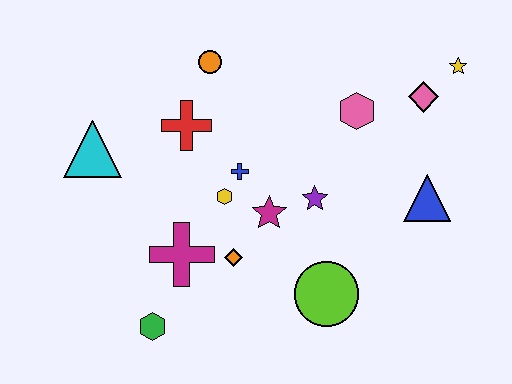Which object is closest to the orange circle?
The red cross is closest to the orange circle.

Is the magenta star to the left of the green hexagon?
No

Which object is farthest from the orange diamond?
The yellow star is farthest from the orange diamond.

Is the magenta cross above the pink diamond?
No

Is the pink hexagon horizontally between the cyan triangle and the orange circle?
No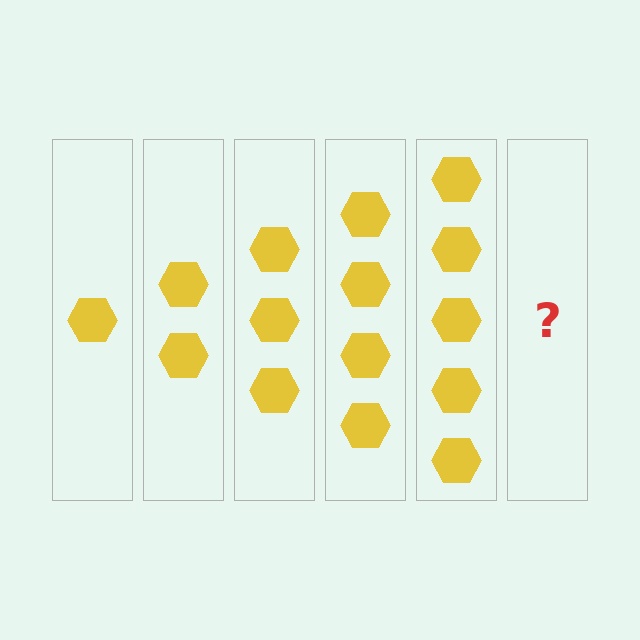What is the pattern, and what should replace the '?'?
The pattern is that each step adds one more hexagon. The '?' should be 6 hexagons.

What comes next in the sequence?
The next element should be 6 hexagons.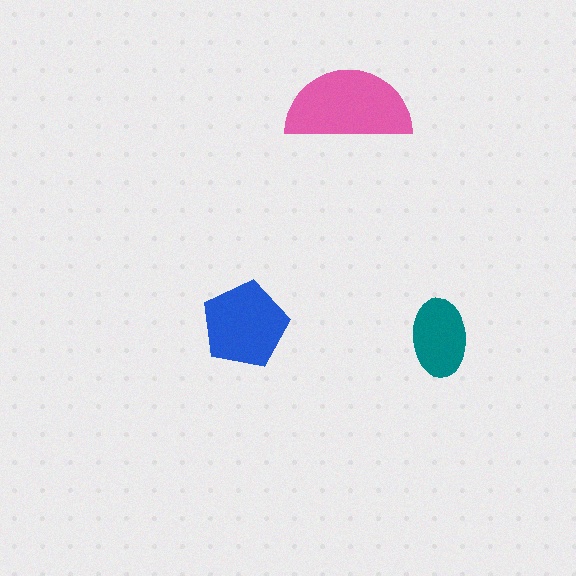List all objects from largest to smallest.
The pink semicircle, the blue pentagon, the teal ellipse.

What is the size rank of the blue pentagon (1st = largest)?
2nd.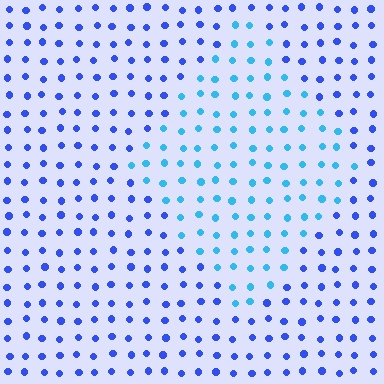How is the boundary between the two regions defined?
The boundary is defined purely by a slight shift in hue (about 35 degrees). Spacing, size, and orientation are identical on both sides.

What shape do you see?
I see a diamond.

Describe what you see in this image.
The image is filled with small blue elements in a uniform arrangement. A diamond-shaped region is visible where the elements are tinted to a slightly different hue, forming a subtle color boundary.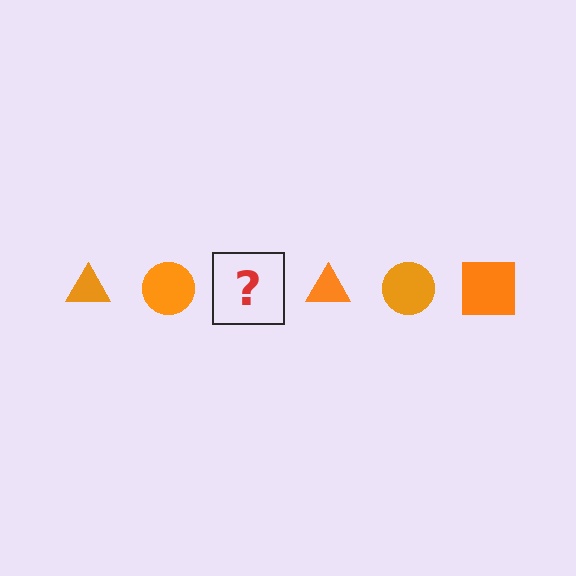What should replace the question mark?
The question mark should be replaced with an orange square.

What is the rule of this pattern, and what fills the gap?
The rule is that the pattern cycles through triangle, circle, square shapes in orange. The gap should be filled with an orange square.